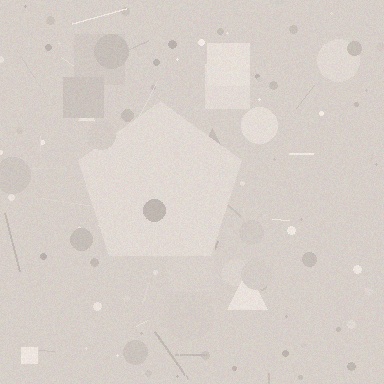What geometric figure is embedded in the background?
A pentagon is embedded in the background.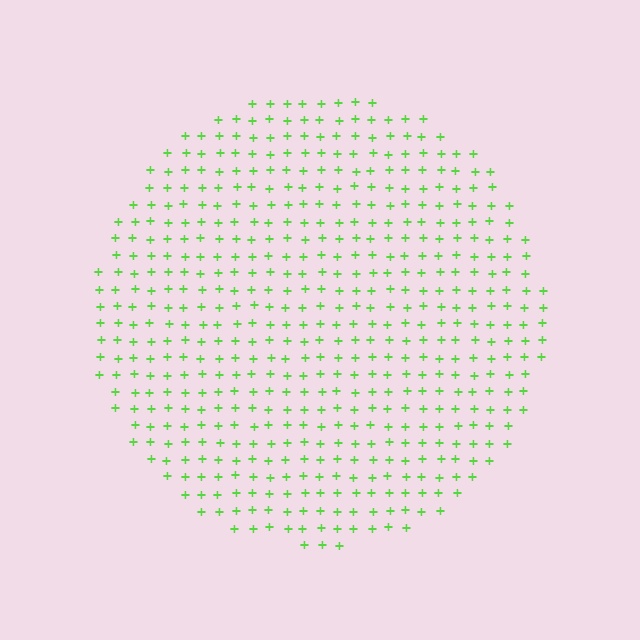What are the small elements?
The small elements are plus signs.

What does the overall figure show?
The overall figure shows a circle.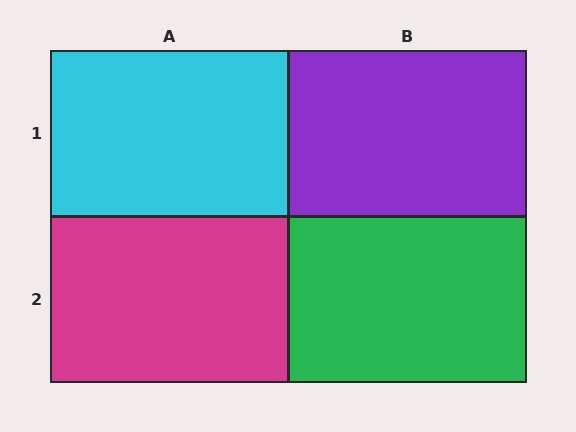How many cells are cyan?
1 cell is cyan.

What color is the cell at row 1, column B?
Purple.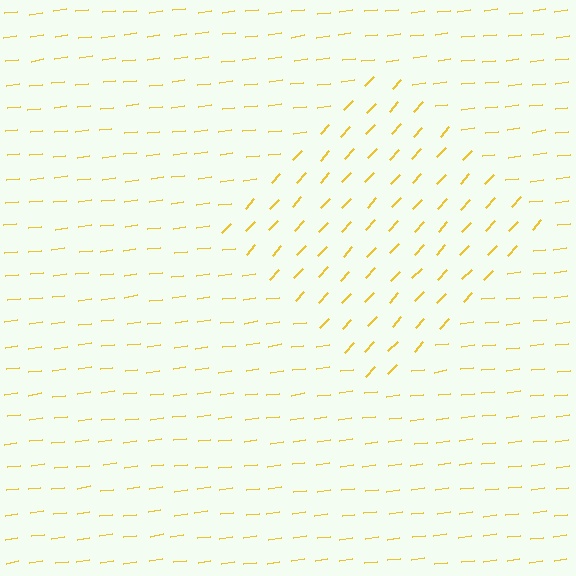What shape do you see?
I see a diamond.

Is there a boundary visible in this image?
Yes, there is a texture boundary formed by a change in line orientation.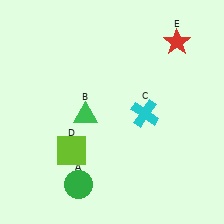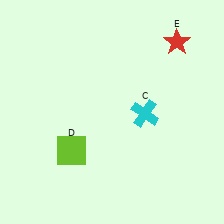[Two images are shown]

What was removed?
The green circle (A), the green triangle (B) were removed in Image 2.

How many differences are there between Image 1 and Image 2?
There are 2 differences between the two images.